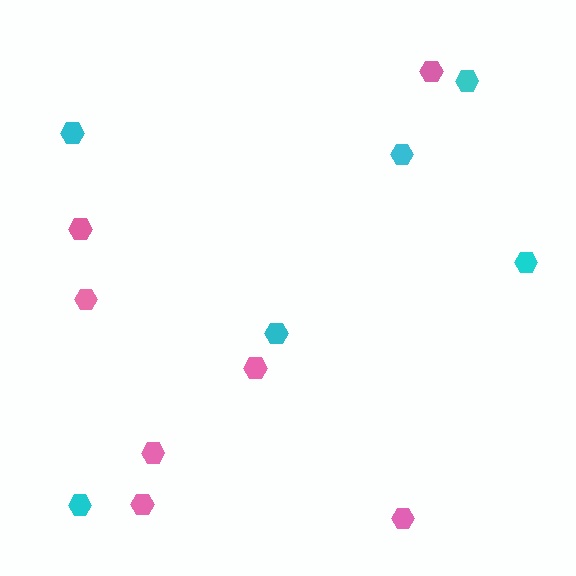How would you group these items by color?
There are 2 groups: one group of pink hexagons (7) and one group of cyan hexagons (6).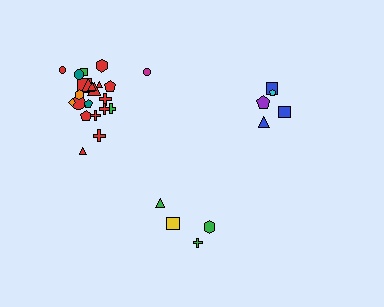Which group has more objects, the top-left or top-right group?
The top-left group.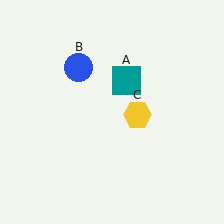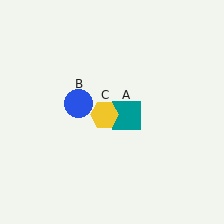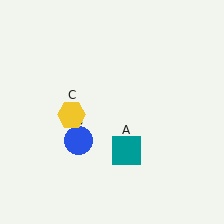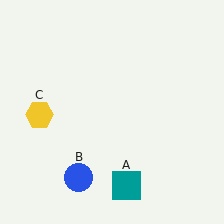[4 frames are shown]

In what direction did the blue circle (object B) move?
The blue circle (object B) moved down.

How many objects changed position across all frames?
3 objects changed position: teal square (object A), blue circle (object B), yellow hexagon (object C).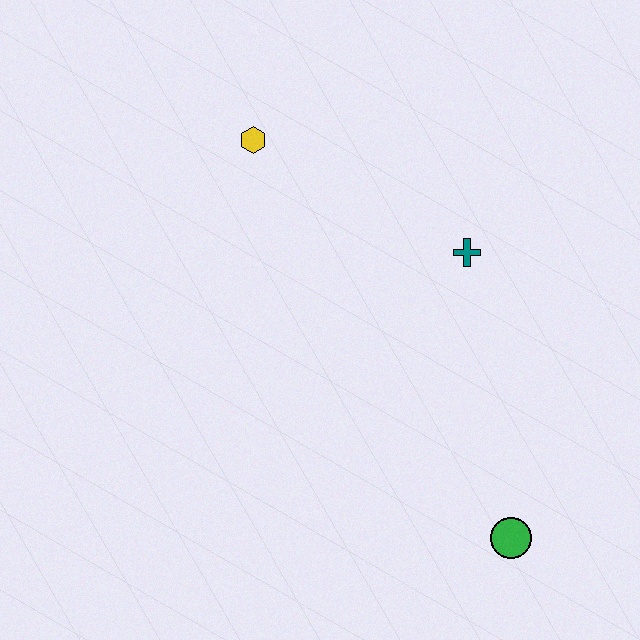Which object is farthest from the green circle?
The yellow hexagon is farthest from the green circle.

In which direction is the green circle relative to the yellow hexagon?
The green circle is below the yellow hexagon.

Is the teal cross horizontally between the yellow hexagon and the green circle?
Yes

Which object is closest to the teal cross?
The yellow hexagon is closest to the teal cross.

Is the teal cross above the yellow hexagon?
No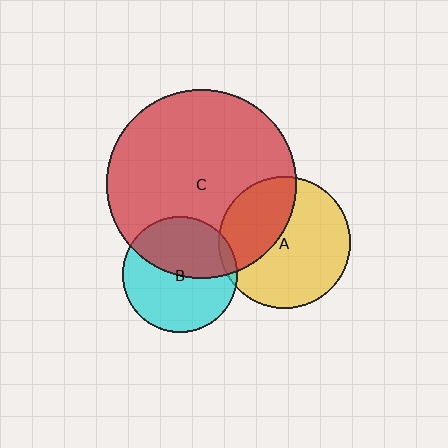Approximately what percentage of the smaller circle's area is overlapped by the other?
Approximately 5%.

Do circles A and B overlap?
Yes.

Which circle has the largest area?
Circle C (red).